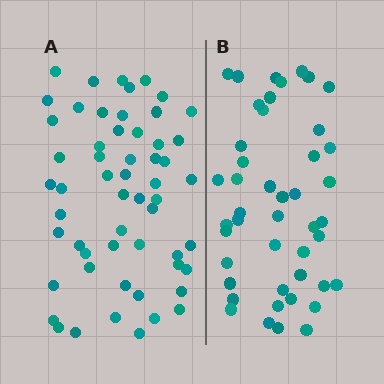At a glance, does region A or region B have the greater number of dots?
Region A (the left region) has more dots.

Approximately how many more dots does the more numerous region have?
Region A has roughly 12 or so more dots than region B.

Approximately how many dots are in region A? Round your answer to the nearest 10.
About 60 dots. (The exact count is 56, which rounds to 60.)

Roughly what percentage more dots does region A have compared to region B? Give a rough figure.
About 25% more.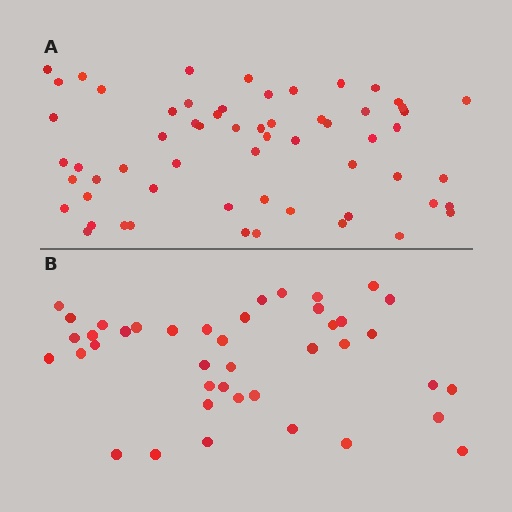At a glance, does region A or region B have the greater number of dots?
Region A (the top region) has more dots.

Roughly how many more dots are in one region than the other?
Region A has approximately 20 more dots than region B.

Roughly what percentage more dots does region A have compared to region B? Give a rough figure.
About 45% more.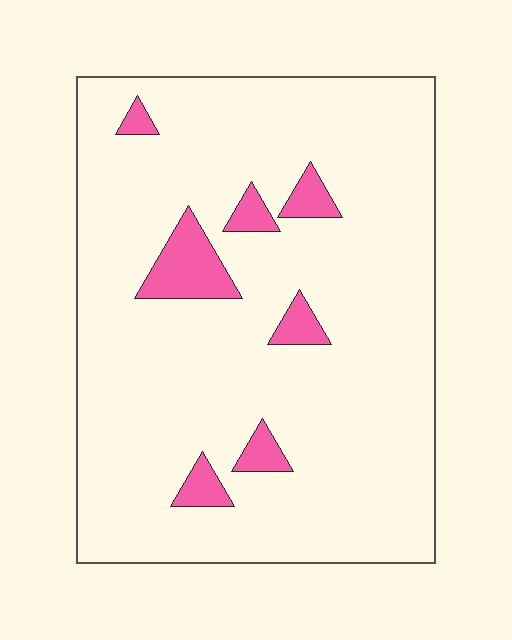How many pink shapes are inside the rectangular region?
7.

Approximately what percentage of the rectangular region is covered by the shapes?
Approximately 10%.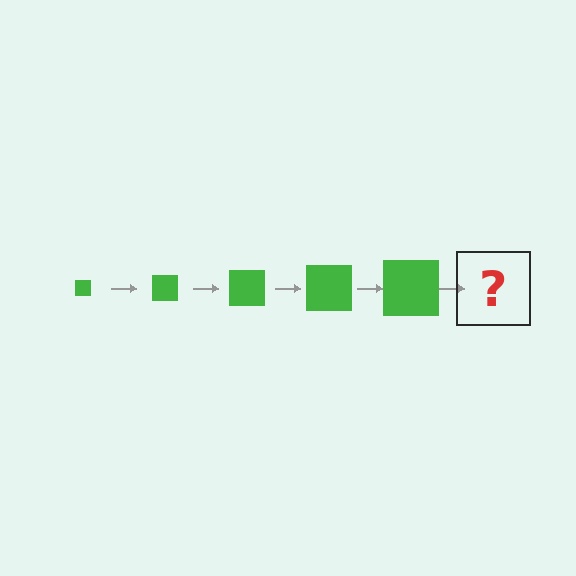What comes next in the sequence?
The next element should be a green square, larger than the previous one.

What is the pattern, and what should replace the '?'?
The pattern is that the square gets progressively larger each step. The '?' should be a green square, larger than the previous one.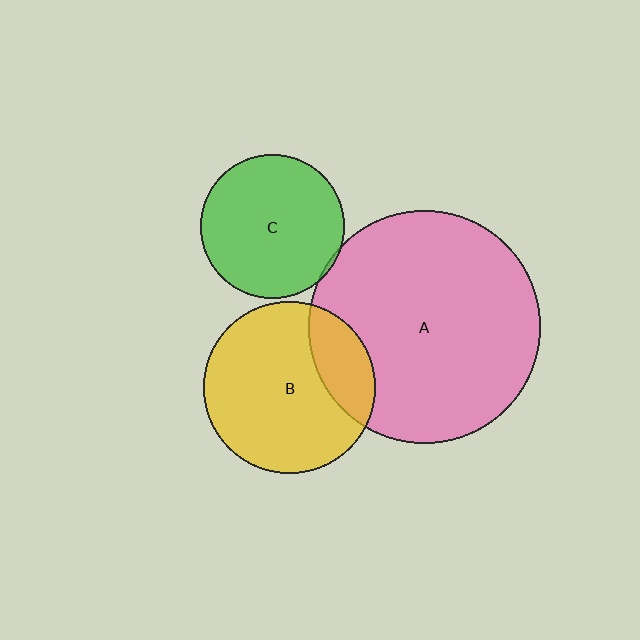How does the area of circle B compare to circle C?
Approximately 1.4 times.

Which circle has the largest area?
Circle A (pink).